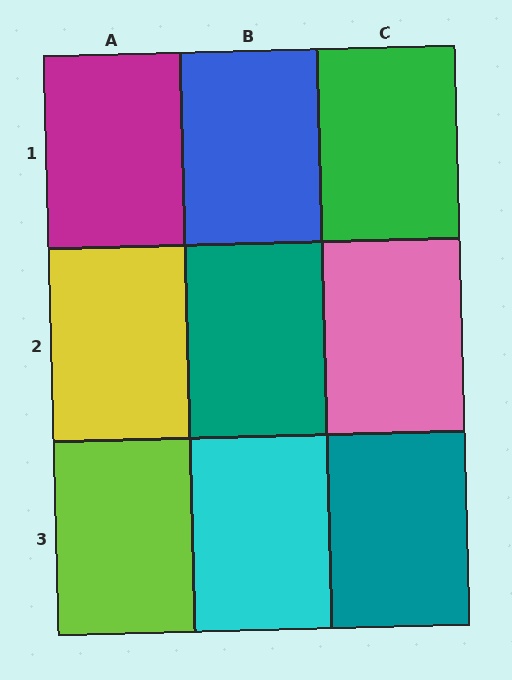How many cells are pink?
1 cell is pink.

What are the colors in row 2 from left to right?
Yellow, teal, pink.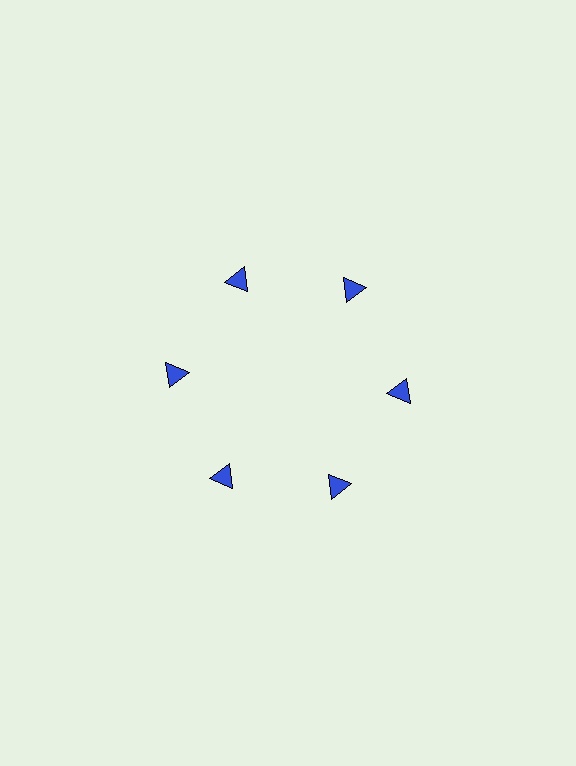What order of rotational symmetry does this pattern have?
This pattern has 6-fold rotational symmetry.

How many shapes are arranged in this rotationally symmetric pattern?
There are 6 shapes, arranged in 6 groups of 1.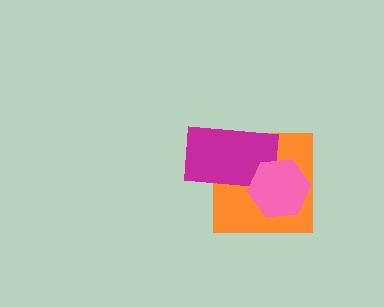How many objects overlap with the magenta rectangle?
2 objects overlap with the magenta rectangle.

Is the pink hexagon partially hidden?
No, no other shape covers it.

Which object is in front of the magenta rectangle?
The pink hexagon is in front of the magenta rectangle.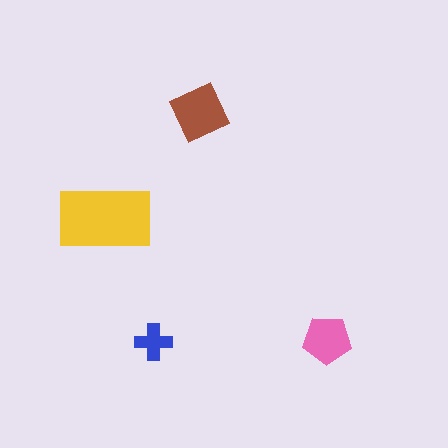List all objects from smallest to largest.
The blue cross, the pink pentagon, the brown diamond, the yellow rectangle.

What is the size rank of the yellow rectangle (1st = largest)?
1st.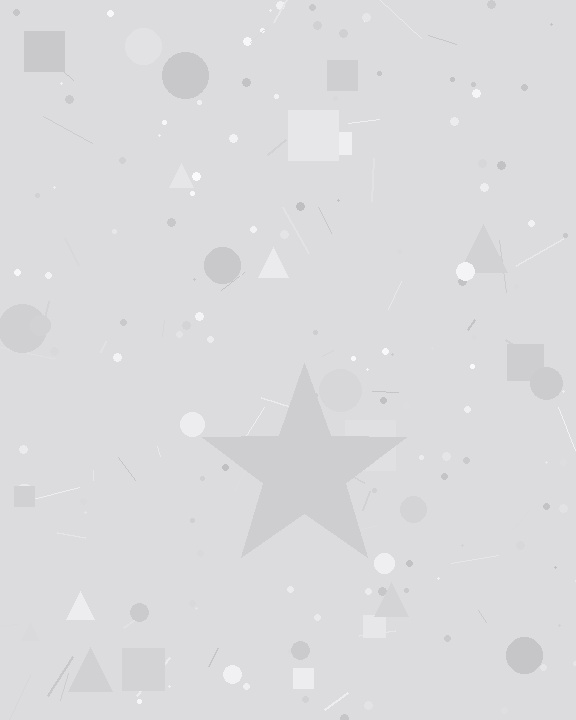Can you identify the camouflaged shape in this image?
The camouflaged shape is a star.